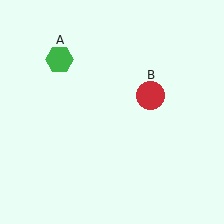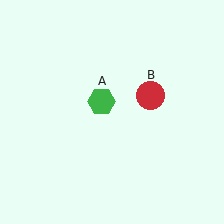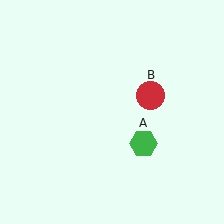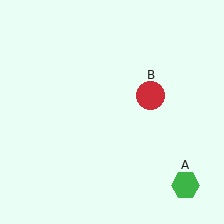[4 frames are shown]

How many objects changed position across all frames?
1 object changed position: green hexagon (object A).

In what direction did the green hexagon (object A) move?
The green hexagon (object A) moved down and to the right.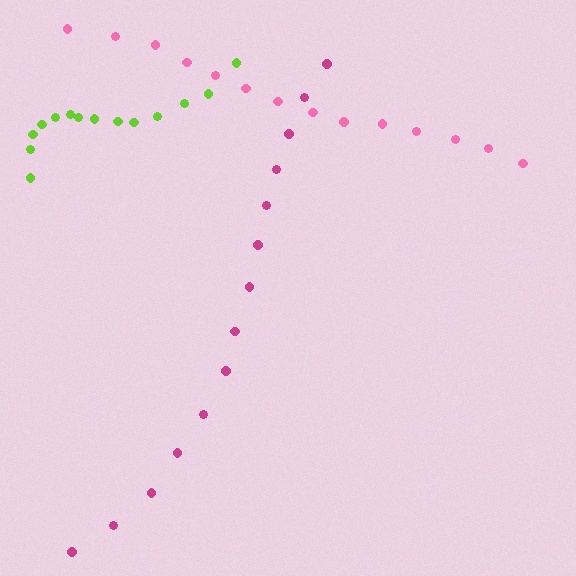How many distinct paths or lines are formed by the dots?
There are 3 distinct paths.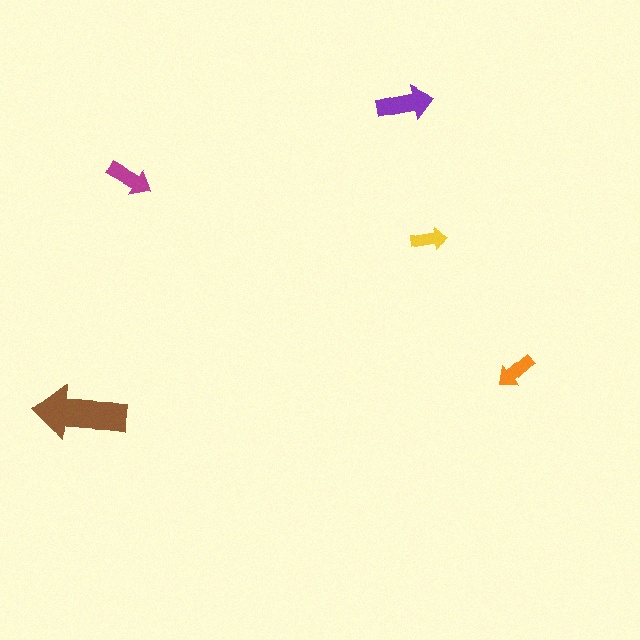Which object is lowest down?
The brown arrow is bottommost.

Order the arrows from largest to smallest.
the brown one, the purple one, the magenta one, the orange one, the yellow one.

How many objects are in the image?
There are 5 objects in the image.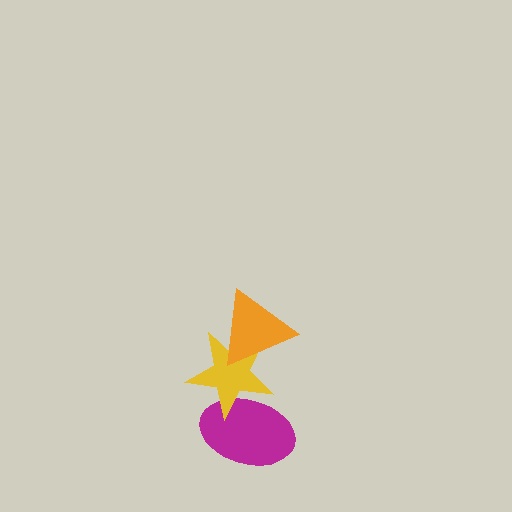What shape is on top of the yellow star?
The orange triangle is on top of the yellow star.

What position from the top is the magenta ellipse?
The magenta ellipse is 3rd from the top.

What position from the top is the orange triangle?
The orange triangle is 1st from the top.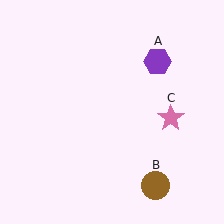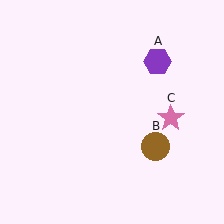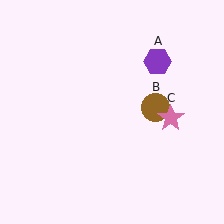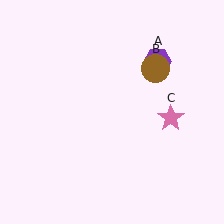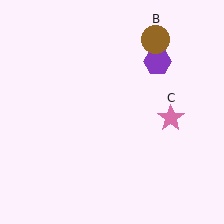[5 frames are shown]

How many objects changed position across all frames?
1 object changed position: brown circle (object B).